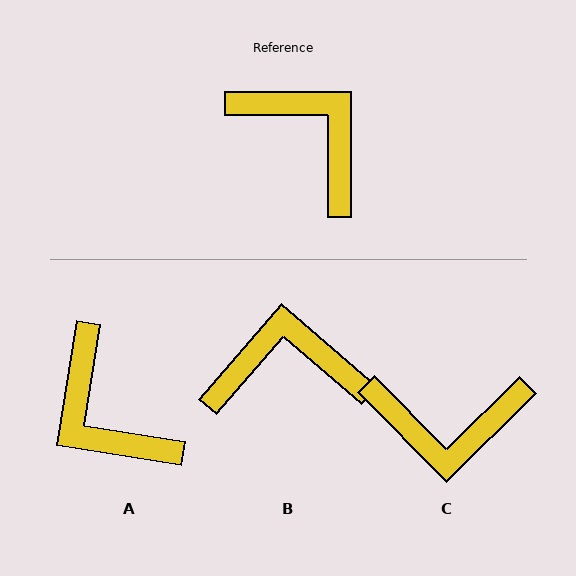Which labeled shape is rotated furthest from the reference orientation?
A, about 171 degrees away.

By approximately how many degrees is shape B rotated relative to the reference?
Approximately 49 degrees counter-clockwise.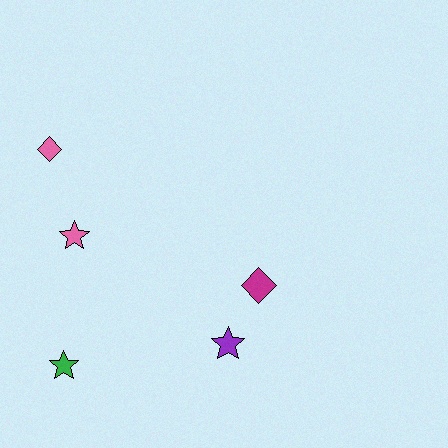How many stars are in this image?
There are 3 stars.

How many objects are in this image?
There are 5 objects.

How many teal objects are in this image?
There are no teal objects.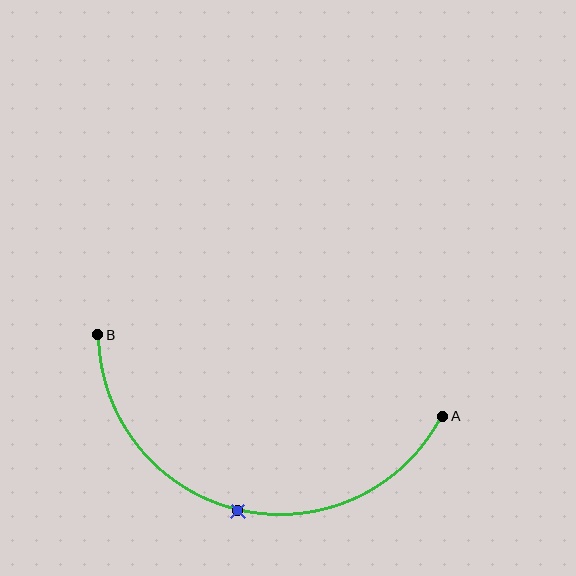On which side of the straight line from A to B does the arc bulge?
The arc bulges below the straight line connecting A and B.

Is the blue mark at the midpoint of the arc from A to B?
Yes. The blue mark lies on the arc at equal arc-length from both A and B — it is the arc midpoint.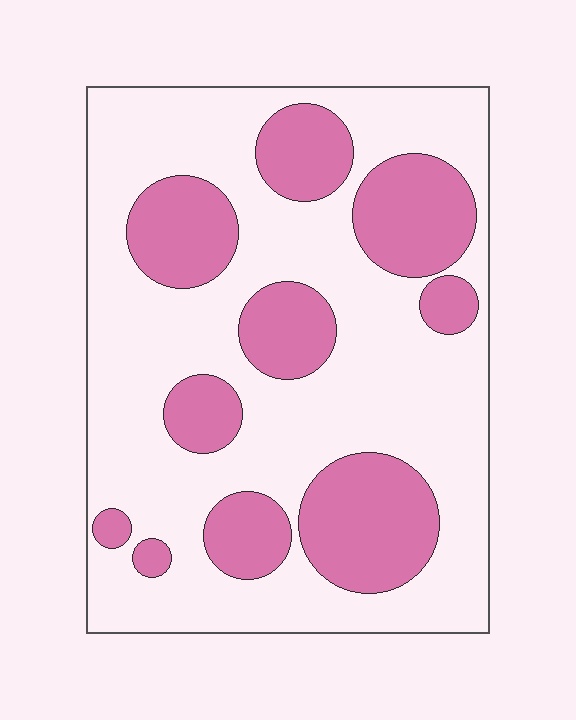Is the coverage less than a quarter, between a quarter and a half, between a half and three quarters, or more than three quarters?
Between a quarter and a half.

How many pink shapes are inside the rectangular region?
10.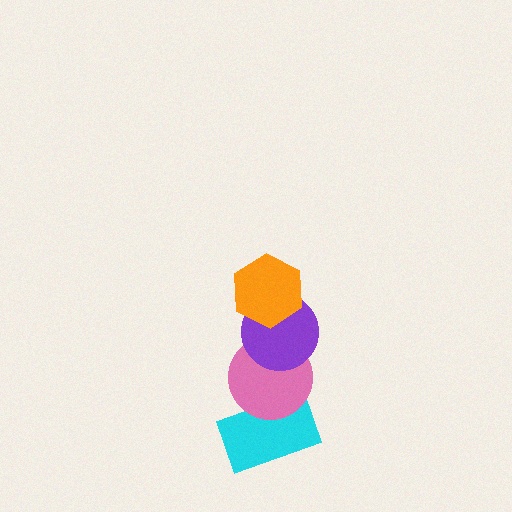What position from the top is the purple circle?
The purple circle is 2nd from the top.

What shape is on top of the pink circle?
The purple circle is on top of the pink circle.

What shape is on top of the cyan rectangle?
The pink circle is on top of the cyan rectangle.